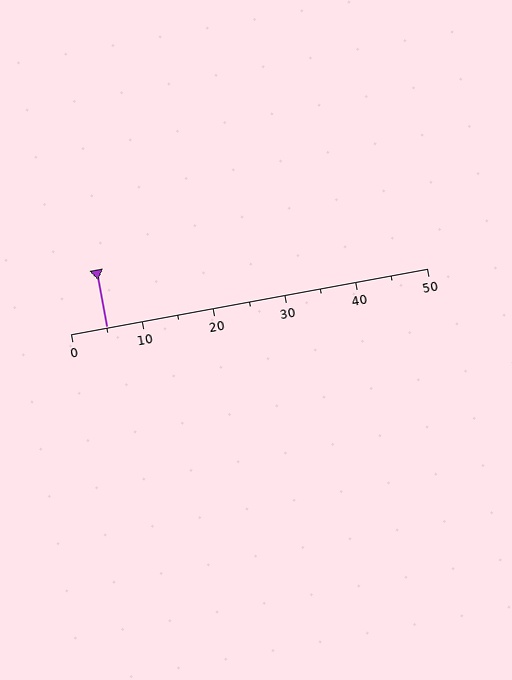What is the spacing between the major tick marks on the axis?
The major ticks are spaced 10 apart.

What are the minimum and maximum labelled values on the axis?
The axis runs from 0 to 50.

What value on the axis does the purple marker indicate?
The marker indicates approximately 5.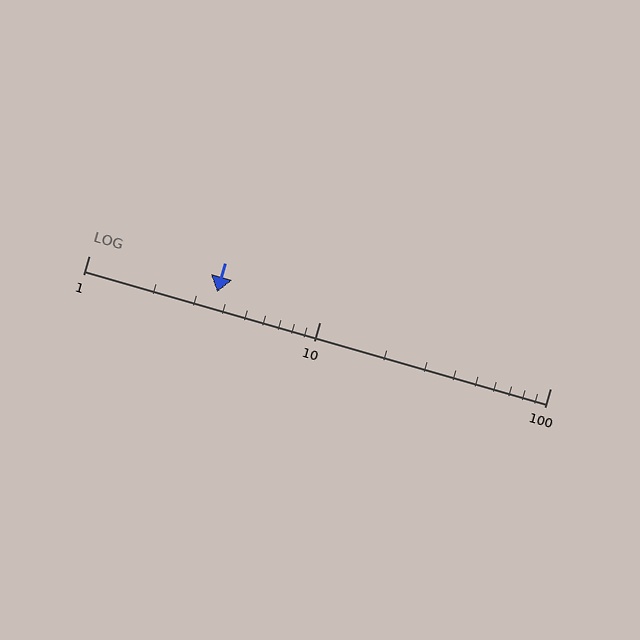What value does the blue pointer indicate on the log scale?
The pointer indicates approximately 3.6.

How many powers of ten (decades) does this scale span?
The scale spans 2 decades, from 1 to 100.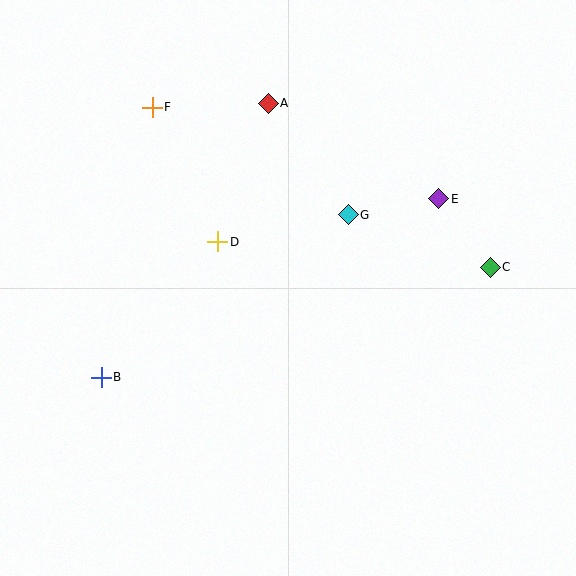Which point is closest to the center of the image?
Point D at (218, 242) is closest to the center.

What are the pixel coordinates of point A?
Point A is at (268, 103).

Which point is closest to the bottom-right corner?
Point C is closest to the bottom-right corner.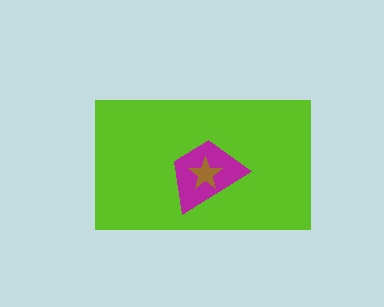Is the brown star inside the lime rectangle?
Yes.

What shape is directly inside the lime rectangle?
The magenta trapezoid.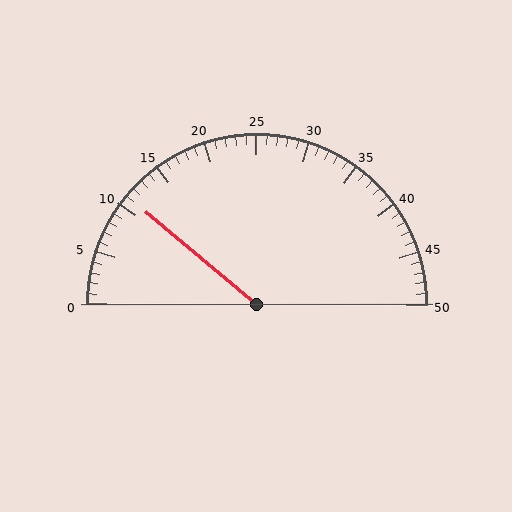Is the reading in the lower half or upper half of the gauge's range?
The reading is in the lower half of the range (0 to 50).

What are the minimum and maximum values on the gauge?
The gauge ranges from 0 to 50.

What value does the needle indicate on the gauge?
The needle indicates approximately 11.